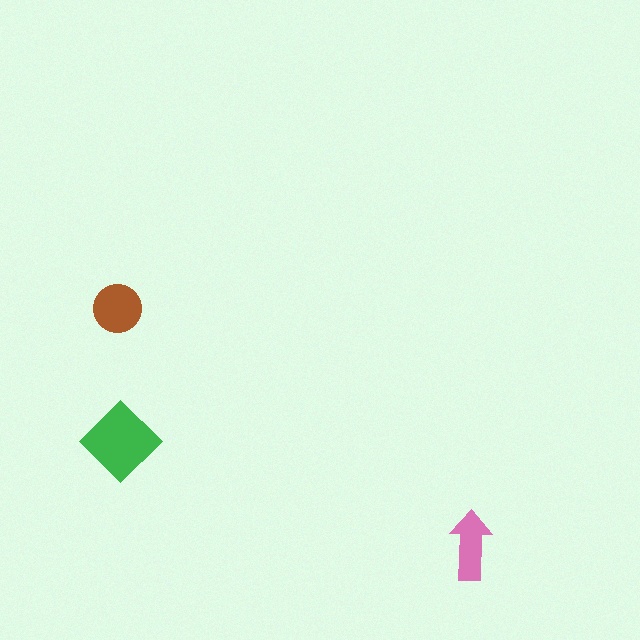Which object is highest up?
The brown circle is topmost.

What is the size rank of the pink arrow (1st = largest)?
3rd.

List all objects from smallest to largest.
The pink arrow, the brown circle, the green diamond.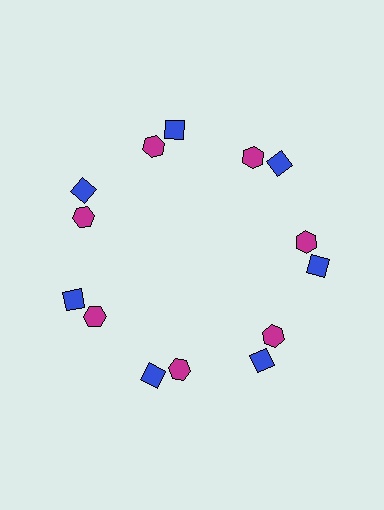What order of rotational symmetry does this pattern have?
This pattern has 7-fold rotational symmetry.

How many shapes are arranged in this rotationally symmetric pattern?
There are 14 shapes, arranged in 7 groups of 2.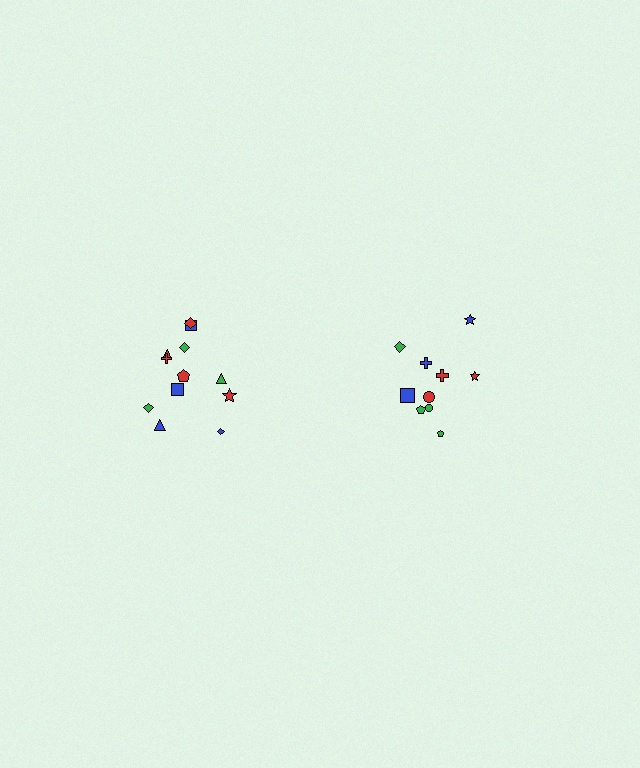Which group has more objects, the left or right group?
The left group.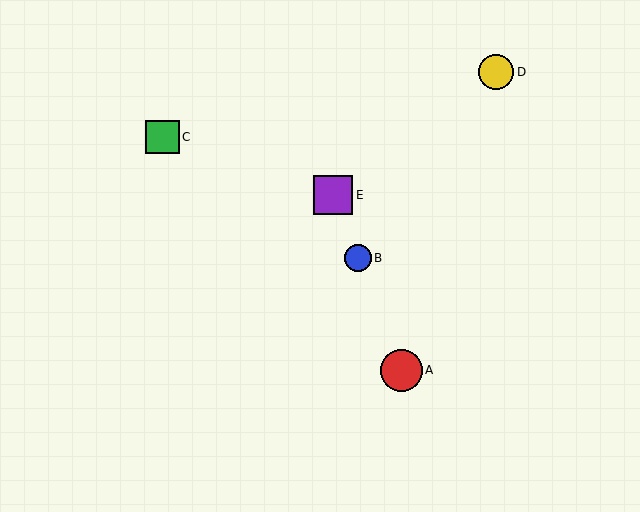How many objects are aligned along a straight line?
3 objects (A, B, E) are aligned along a straight line.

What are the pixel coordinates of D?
Object D is at (496, 72).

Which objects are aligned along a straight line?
Objects A, B, E are aligned along a straight line.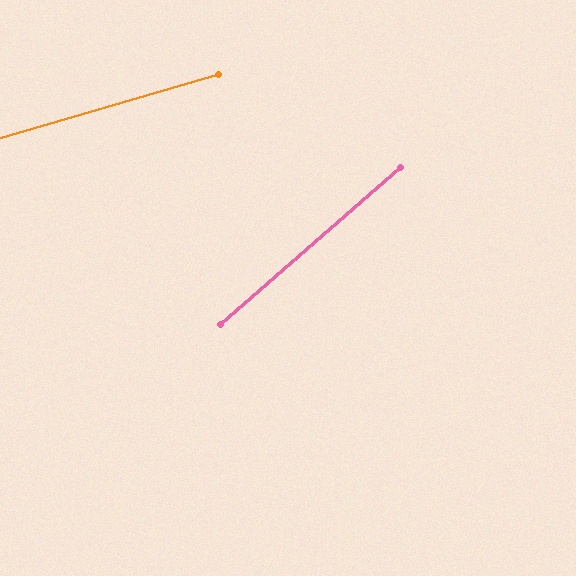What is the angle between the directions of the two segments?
Approximately 25 degrees.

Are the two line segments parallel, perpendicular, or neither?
Neither parallel nor perpendicular — they differ by about 25°.